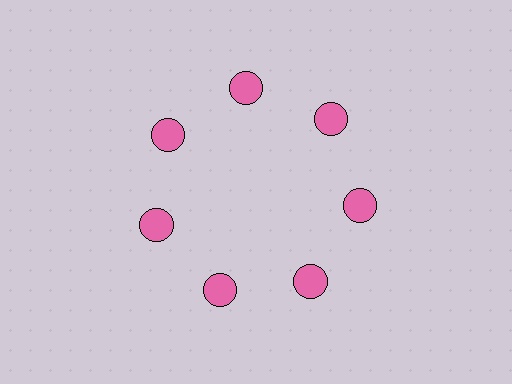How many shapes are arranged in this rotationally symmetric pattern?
There are 7 shapes, arranged in 7 groups of 1.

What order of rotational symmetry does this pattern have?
This pattern has 7-fold rotational symmetry.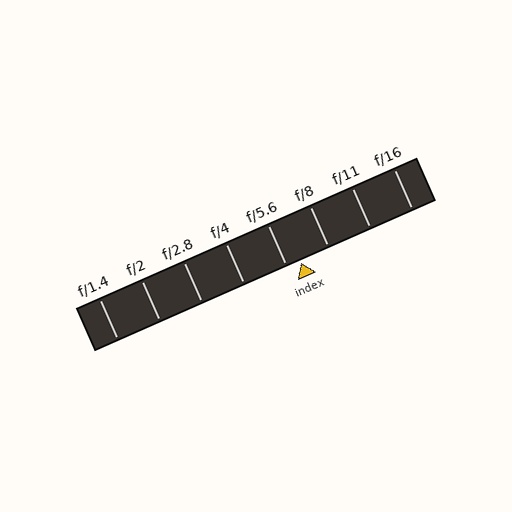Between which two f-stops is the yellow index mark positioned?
The index mark is between f/5.6 and f/8.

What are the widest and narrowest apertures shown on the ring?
The widest aperture shown is f/1.4 and the narrowest is f/16.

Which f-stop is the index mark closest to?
The index mark is closest to f/5.6.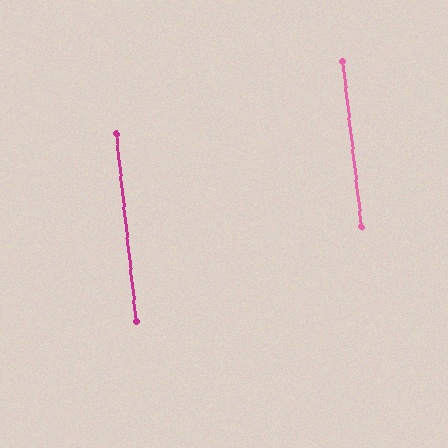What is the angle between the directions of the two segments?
Approximately 1 degree.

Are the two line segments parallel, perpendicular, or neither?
Parallel — their directions differ by only 0.5°.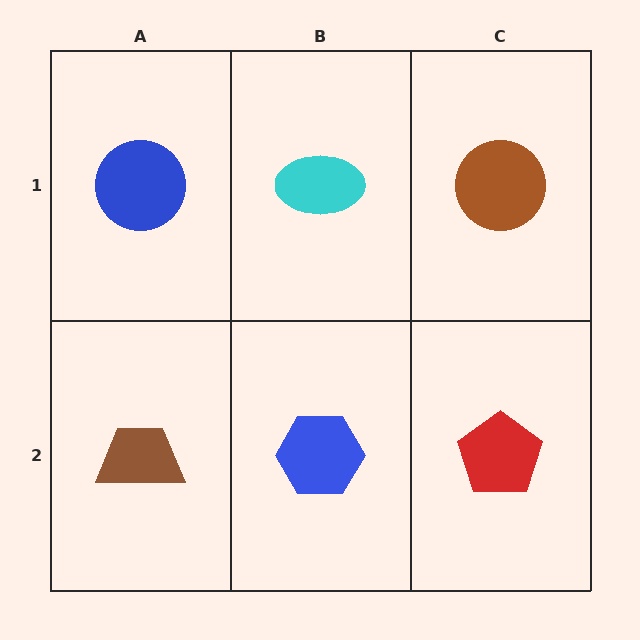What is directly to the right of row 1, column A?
A cyan ellipse.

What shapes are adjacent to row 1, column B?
A blue hexagon (row 2, column B), a blue circle (row 1, column A), a brown circle (row 1, column C).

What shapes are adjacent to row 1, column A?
A brown trapezoid (row 2, column A), a cyan ellipse (row 1, column B).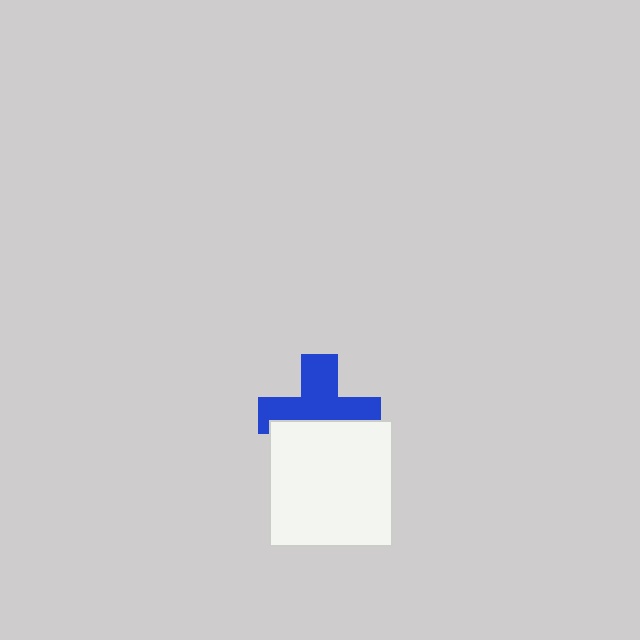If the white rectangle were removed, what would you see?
You would see the complete blue cross.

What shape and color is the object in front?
The object in front is a white rectangle.